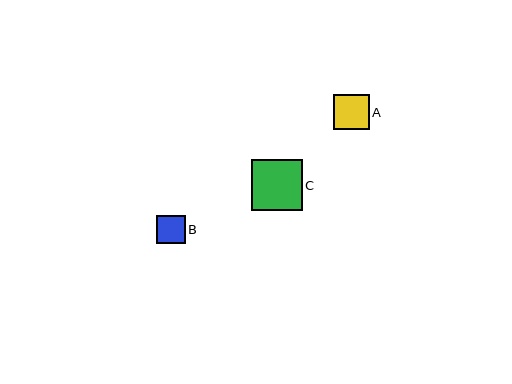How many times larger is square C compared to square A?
Square C is approximately 1.4 times the size of square A.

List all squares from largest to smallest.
From largest to smallest: C, A, B.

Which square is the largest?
Square C is the largest with a size of approximately 51 pixels.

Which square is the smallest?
Square B is the smallest with a size of approximately 28 pixels.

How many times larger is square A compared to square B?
Square A is approximately 1.2 times the size of square B.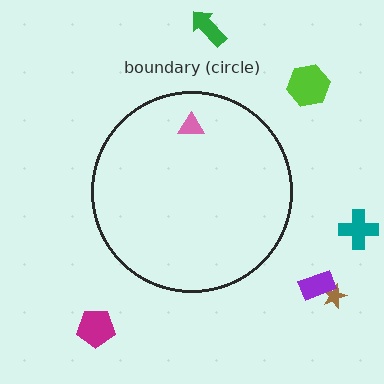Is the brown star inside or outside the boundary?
Outside.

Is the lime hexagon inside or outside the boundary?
Outside.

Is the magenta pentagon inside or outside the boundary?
Outside.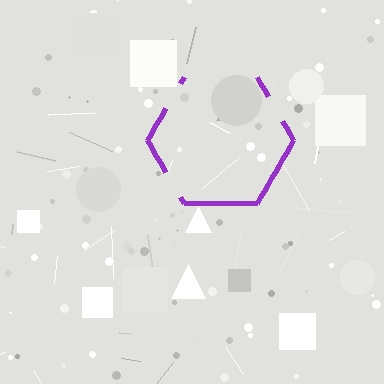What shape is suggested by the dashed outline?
The dashed outline suggests a hexagon.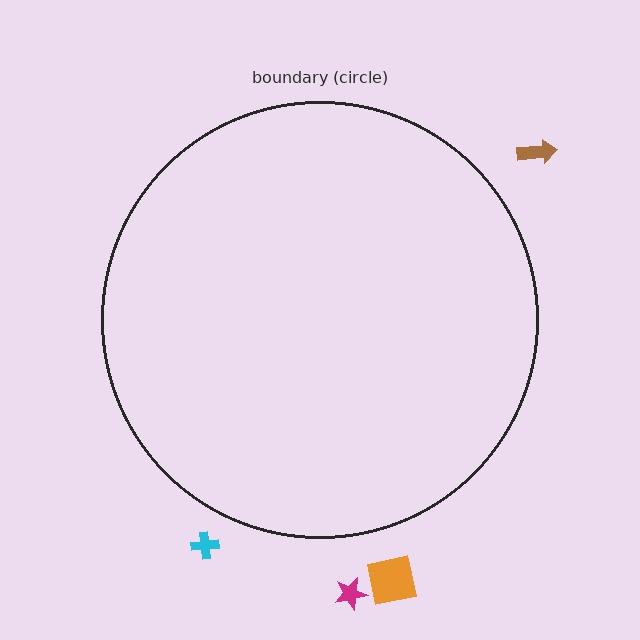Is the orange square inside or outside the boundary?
Outside.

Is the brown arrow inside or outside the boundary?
Outside.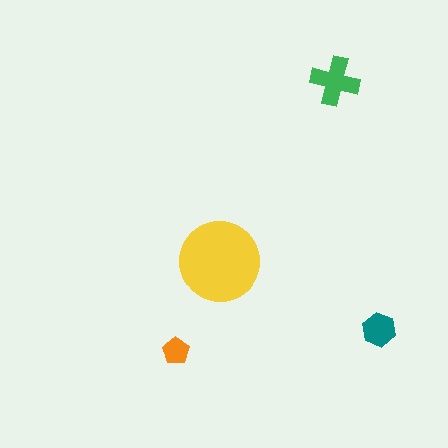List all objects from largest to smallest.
The yellow circle, the green cross, the teal hexagon, the orange pentagon.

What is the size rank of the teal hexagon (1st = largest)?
3rd.